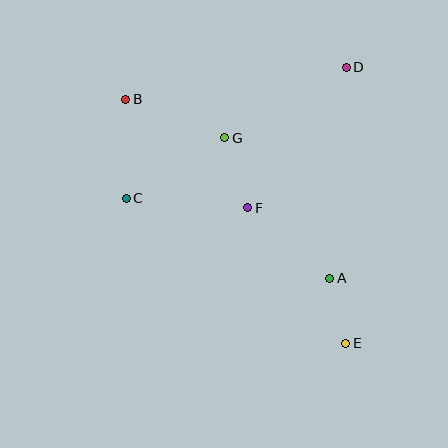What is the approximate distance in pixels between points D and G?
The distance between D and G is approximately 140 pixels.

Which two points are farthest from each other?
Points B and E are farthest from each other.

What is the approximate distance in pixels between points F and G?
The distance between F and G is approximately 74 pixels.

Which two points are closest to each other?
Points A and E are closest to each other.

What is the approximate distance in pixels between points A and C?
The distance between A and C is approximately 219 pixels.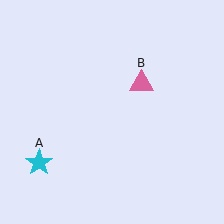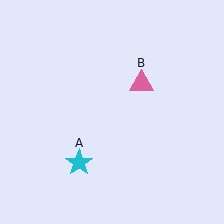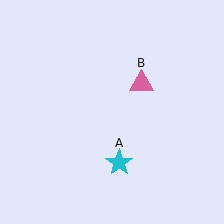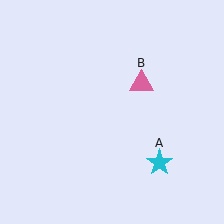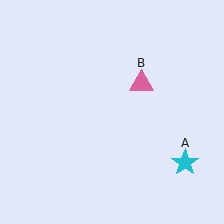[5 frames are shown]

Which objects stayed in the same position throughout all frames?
Pink triangle (object B) remained stationary.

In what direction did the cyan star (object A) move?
The cyan star (object A) moved right.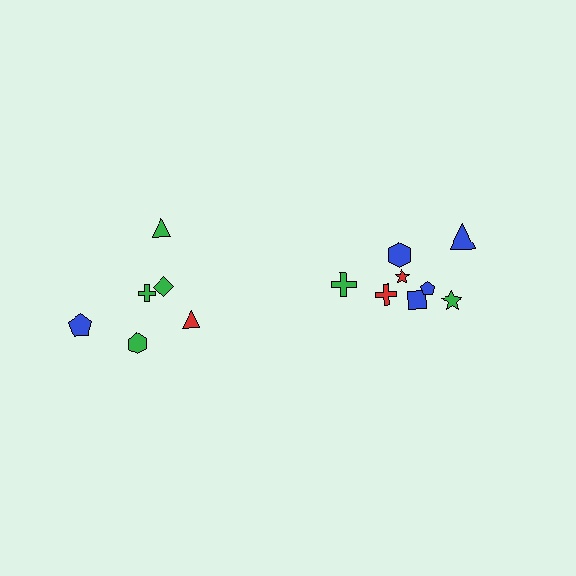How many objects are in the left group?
There are 6 objects.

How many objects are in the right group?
There are 8 objects.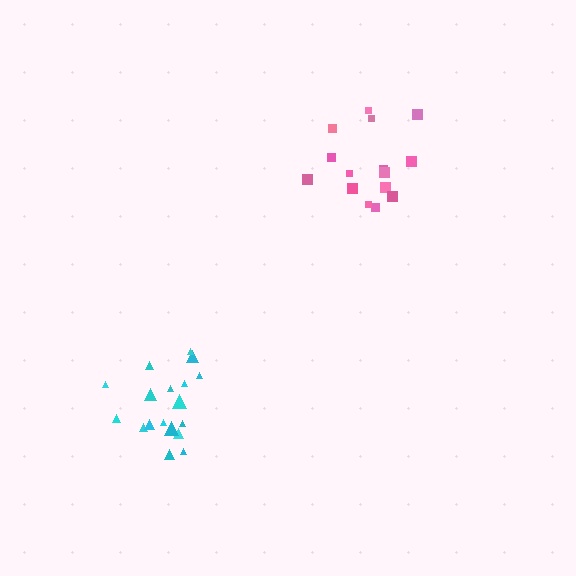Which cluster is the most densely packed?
Cyan.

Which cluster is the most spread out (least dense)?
Pink.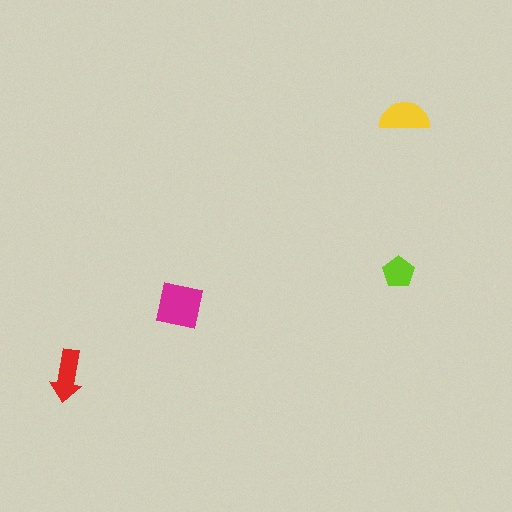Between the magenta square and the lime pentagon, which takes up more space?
The magenta square.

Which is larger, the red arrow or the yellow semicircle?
The yellow semicircle.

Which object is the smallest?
The lime pentagon.